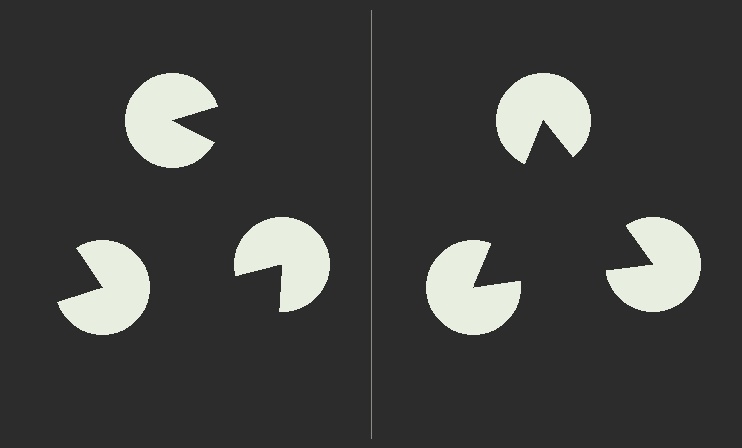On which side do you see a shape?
An illusory triangle appears on the right side. On the left side the wedge cuts are rotated, so no coherent shape forms.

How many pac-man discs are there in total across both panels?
6 — 3 on each side.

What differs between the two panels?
The pac-man discs are positioned identically on both sides; only the wedge orientations differ. On the right they align to a triangle; on the left they are misaligned.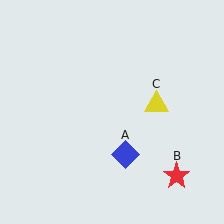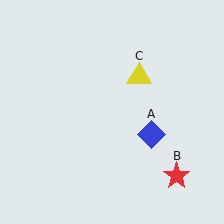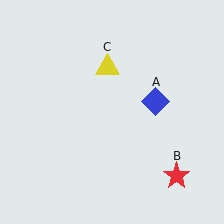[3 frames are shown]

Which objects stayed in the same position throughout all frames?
Red star (object B) remained stationary.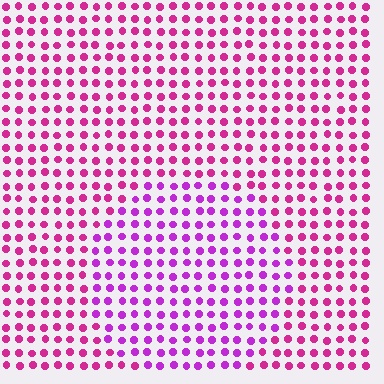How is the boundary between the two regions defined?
The boundary is defined purely by a slight shift in hue (about 29 degrees). Spacing, size, and orientation are identical on both sides.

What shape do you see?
I see a circle.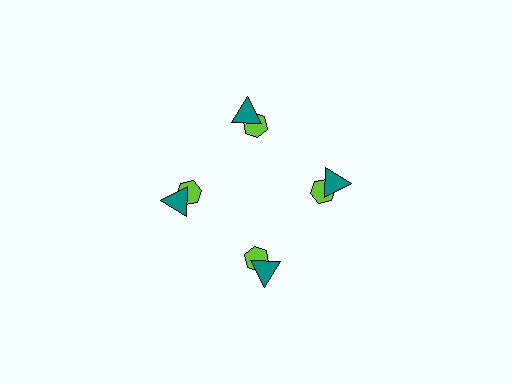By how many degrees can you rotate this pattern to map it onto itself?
The pattern maps onto itself every 90 degrees of rotation.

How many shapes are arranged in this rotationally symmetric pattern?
There are 8 shapes, arranged in 4 groups of 2.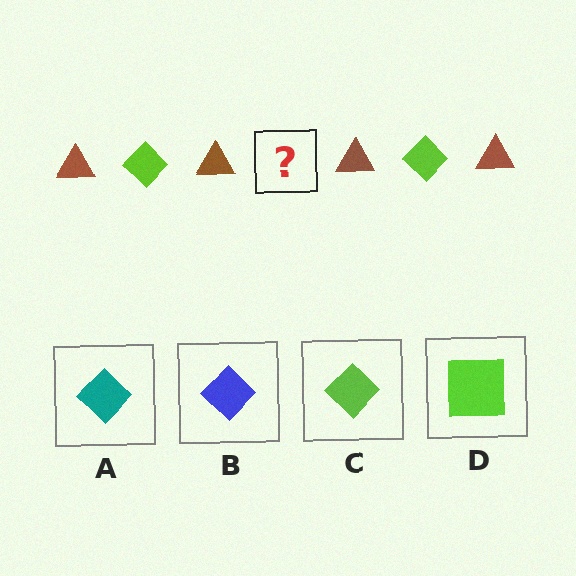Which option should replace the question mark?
Option C.